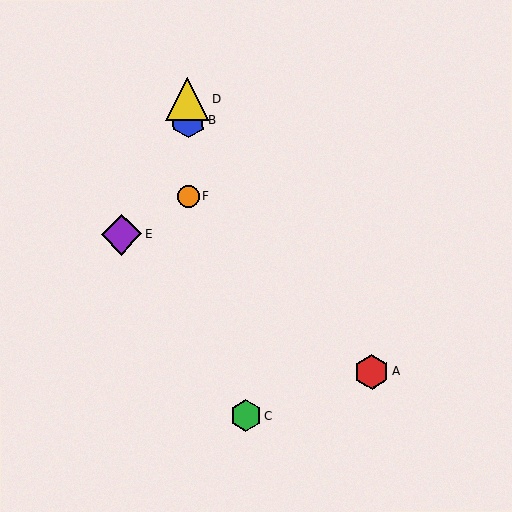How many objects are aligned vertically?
3 objects (B, D, F) are aligned vertically.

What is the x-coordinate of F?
Object F is at x≈188.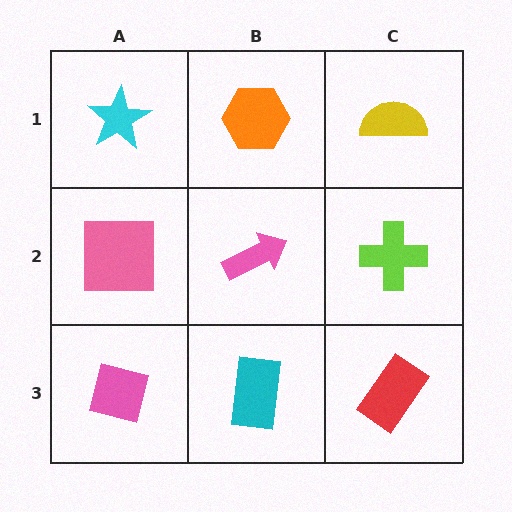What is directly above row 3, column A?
A pink square.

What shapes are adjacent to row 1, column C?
A lime cross (row 2, column C), an orange hexagon (row 1, column B).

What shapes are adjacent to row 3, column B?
A pink arrow (row 2, column B), a pink square (row 3, column A), a red rectangle (row 3, column C).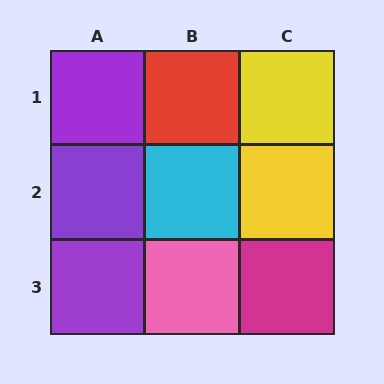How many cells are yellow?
2 cells are yellow.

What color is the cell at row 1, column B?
Red.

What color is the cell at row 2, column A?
Purple.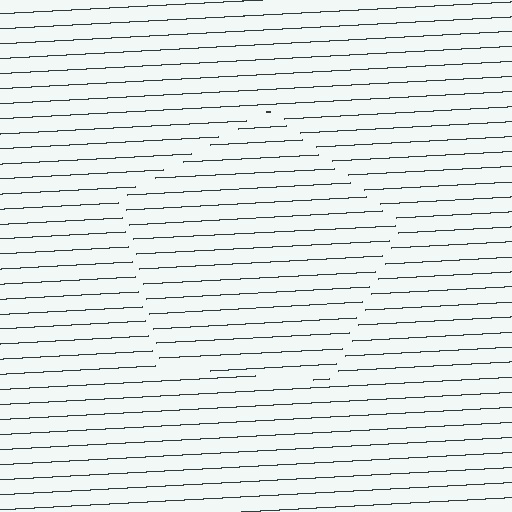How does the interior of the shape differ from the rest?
The interior of the shape contains the same grating, shifted by half a period — the contour is defined by the phase discontinuity where line-ends from the inner and outer gratings abut.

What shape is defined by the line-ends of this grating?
An illusory pentagon. The interior of the shape contains the same grating, shifted by half a period — the contour is defined by the phase discontinuity where line-ends from the inner and outer gratings abut.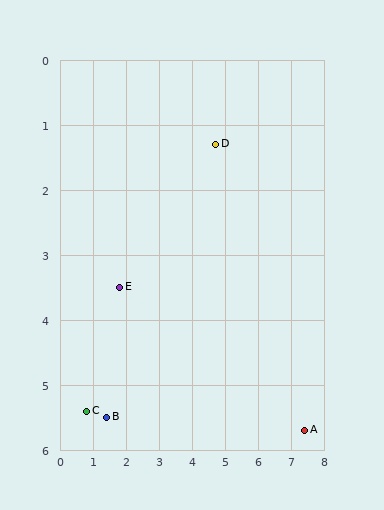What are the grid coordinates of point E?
Point E is at approximately (1.8, 3.5).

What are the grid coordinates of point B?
Point B is at approximately (1.4, 5.5).